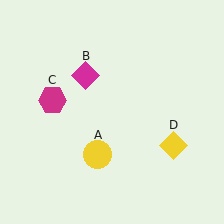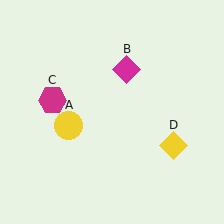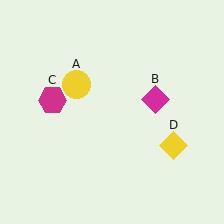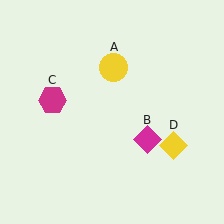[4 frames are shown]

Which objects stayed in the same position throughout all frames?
Magenta hexagon (object C) and yellow diamond (object D) remained stationary.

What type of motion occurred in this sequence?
The yellow circle (object A), magenta diamond (object B) rotated clockwise around the center of the scene.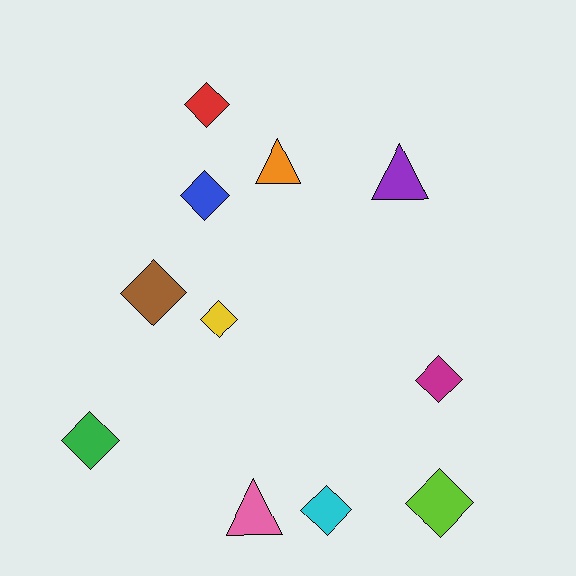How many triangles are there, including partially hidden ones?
There are 3 triangles.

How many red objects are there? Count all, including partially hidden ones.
There is 1 red object.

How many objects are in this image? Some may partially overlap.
There are 11 objects.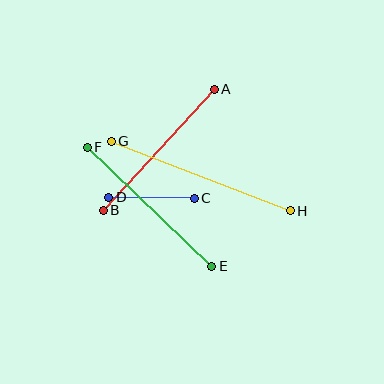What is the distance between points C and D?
The distance is approximately 85 pixels.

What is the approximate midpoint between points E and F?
The midpoint is at approximately (149, 207) pixels.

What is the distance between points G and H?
The distance is approximately 192 pixels.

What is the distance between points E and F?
The distance is approximately 172 pixels.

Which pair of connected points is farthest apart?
Points G and H are farthest apart.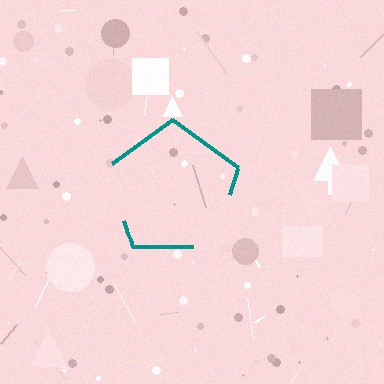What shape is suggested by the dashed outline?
The dashed outline suggests a pentagon.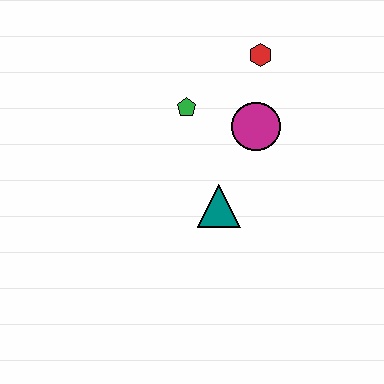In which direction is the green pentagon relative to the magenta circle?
The green pentagon is to the left of the magenta circle.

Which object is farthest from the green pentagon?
The teal triangle is farthest from the green pentagon.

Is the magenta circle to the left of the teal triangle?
No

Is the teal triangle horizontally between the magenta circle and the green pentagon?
Yes